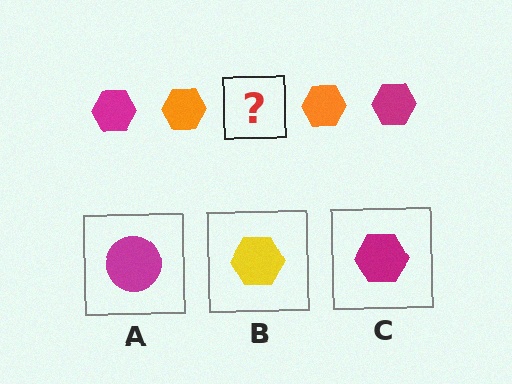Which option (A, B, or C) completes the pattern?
C.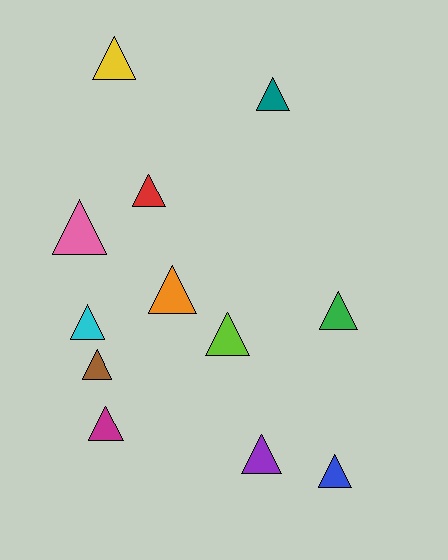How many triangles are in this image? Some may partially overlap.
There are 12 triangles.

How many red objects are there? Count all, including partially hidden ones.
There is 1 red object.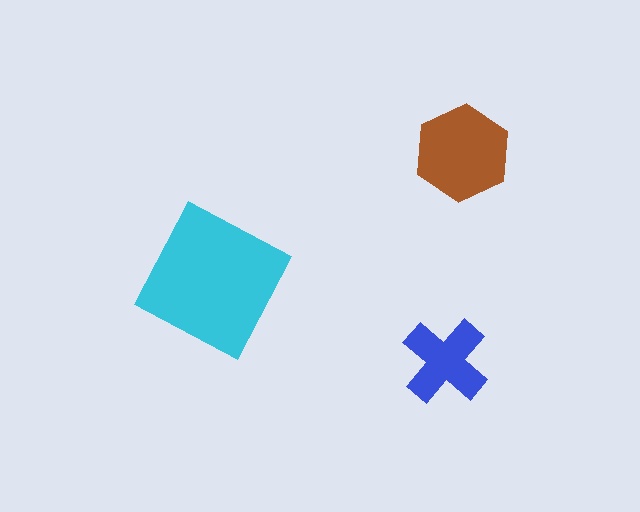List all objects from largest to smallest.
The cyan square, the brown hexagon, the blue cross.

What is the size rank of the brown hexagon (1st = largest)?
2nd.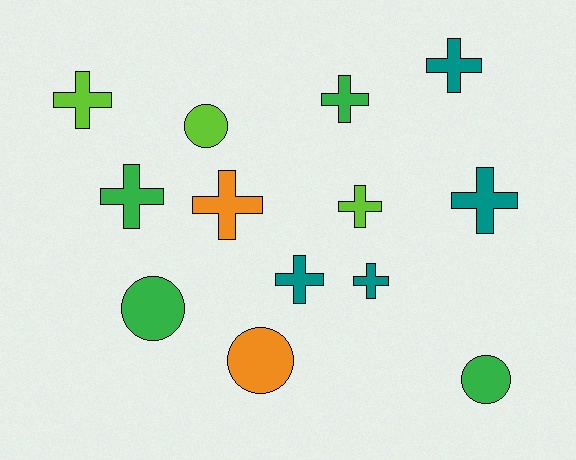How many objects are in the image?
There are 13 objects.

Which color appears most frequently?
Green, with 4 objects.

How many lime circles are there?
There is 1 lime circle.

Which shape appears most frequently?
Cross, with 9 objects.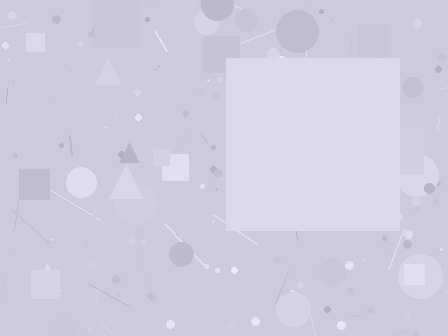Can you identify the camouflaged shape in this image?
The camouflaged shape is a square.